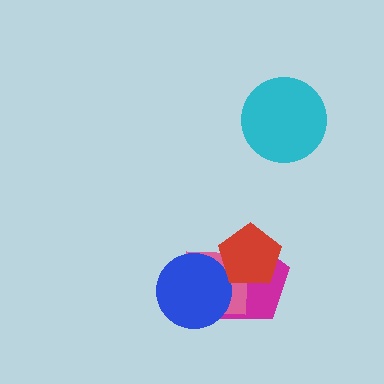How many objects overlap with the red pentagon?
2 objects overlap with the red pentagon.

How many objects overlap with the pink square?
3 objects overlap with the pink square.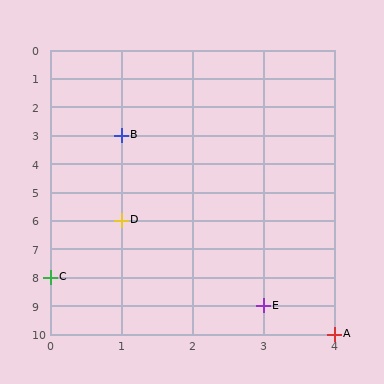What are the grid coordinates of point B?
Point B is at grid coordinates (1, 3).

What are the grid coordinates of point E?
Point E is at grid coordinates (3, 9).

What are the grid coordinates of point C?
Point C is at grid coordinates (0, 8).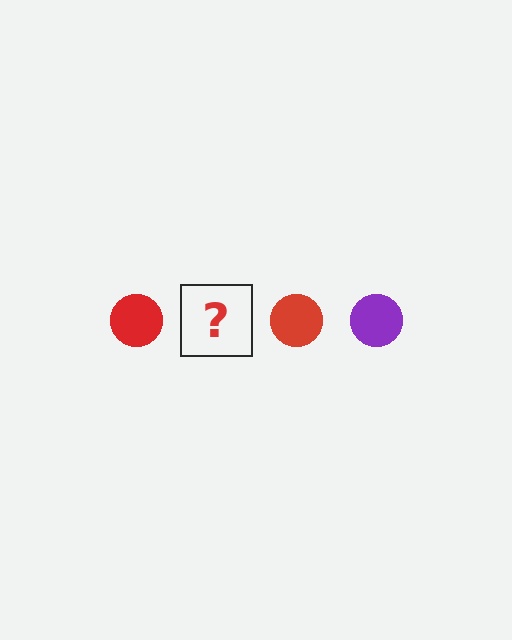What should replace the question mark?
The question mark should be replaced with a purple circle.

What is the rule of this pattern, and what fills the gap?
The rule is that the pattern cycles through red, purple circles. The gap should be filled with a purple circle.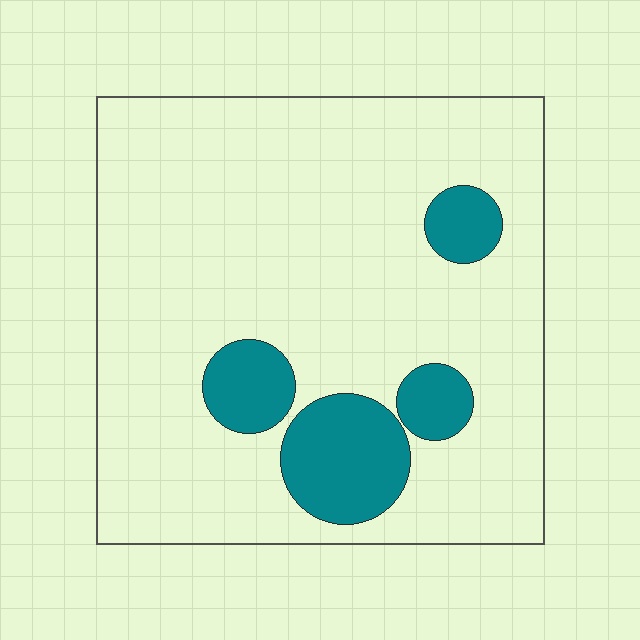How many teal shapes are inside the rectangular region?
4.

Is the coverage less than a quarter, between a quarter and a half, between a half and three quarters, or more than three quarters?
Less than a quarter.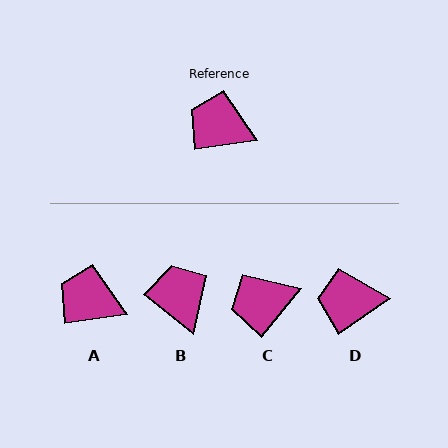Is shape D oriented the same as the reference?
No, it is off by about 26 degrees.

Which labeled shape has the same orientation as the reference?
A.